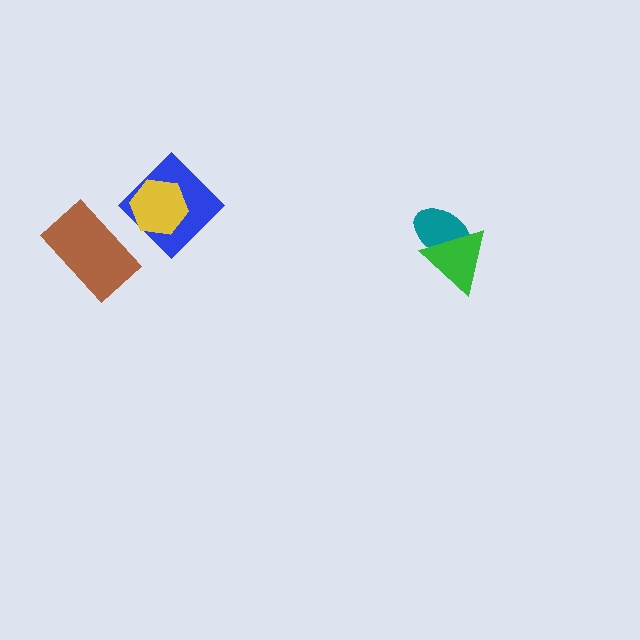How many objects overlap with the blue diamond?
1 object overlaps with the blue diamond.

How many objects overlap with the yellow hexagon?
1 object overlaps with the yellow hexagon.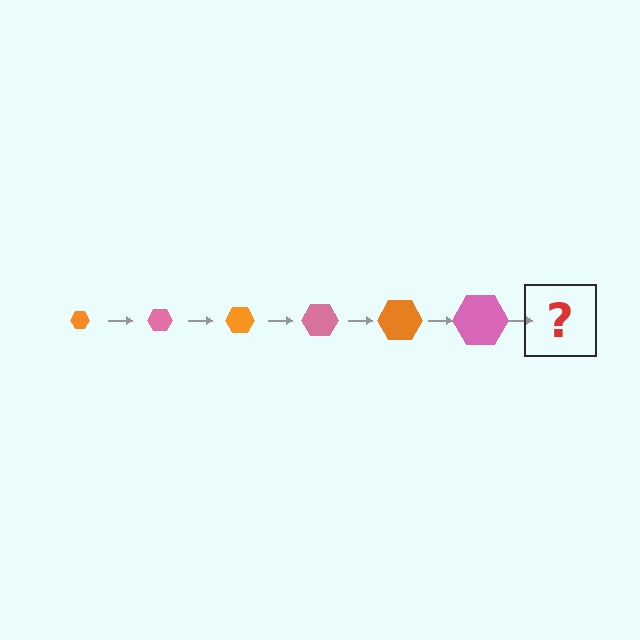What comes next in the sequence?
The next element should be an orange hexagon, larger than the previous one.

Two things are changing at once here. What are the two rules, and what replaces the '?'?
The two rules are that the hexagon grows larger each step and the color cycles through orange and pink. The '?' should be an orange hexagon, larger than the previous one.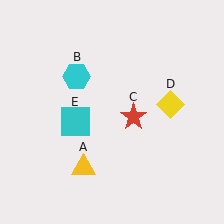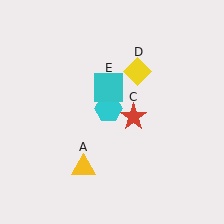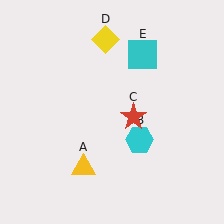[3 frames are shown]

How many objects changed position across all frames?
3 objects changed position: cyan hexagon (object B), yellow diamond (object D), cyan square (object E).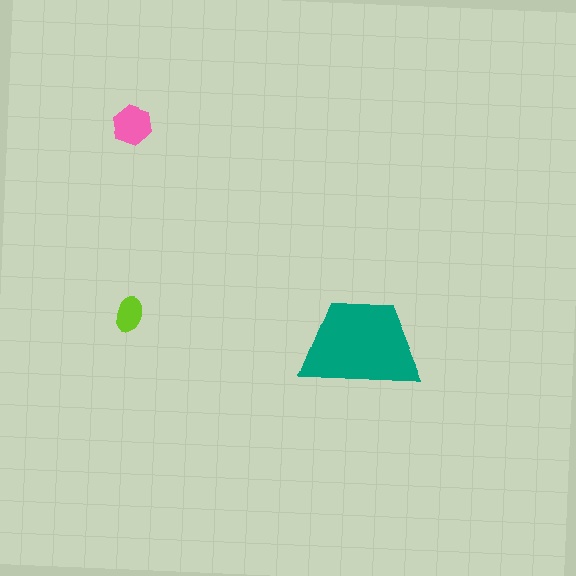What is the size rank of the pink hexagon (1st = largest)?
2nd.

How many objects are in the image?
There are 3 objects in the image.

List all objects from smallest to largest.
The lime ellipse, the pink hexagon, the teal trapezoid.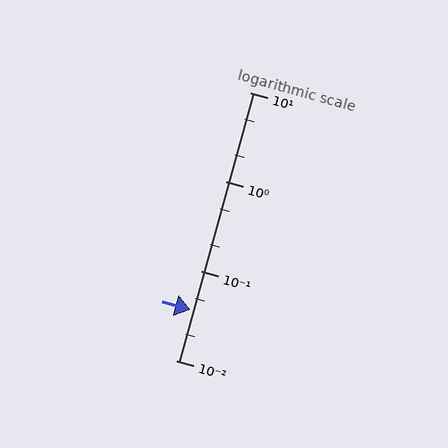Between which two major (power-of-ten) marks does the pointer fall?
The pointer is between 0.01 and 0.1.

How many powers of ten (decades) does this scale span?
The scale spans 3 decades, from 0.01 to 10.